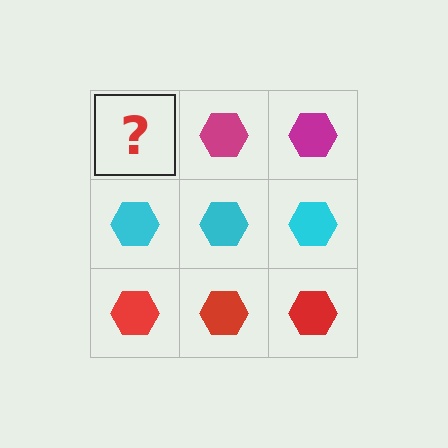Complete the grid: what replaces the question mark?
The question mark should be replaced with a magenta hexagon.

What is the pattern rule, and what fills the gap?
The rule is that each row has a consistent color. The gap should be filled with a magenta hexagon.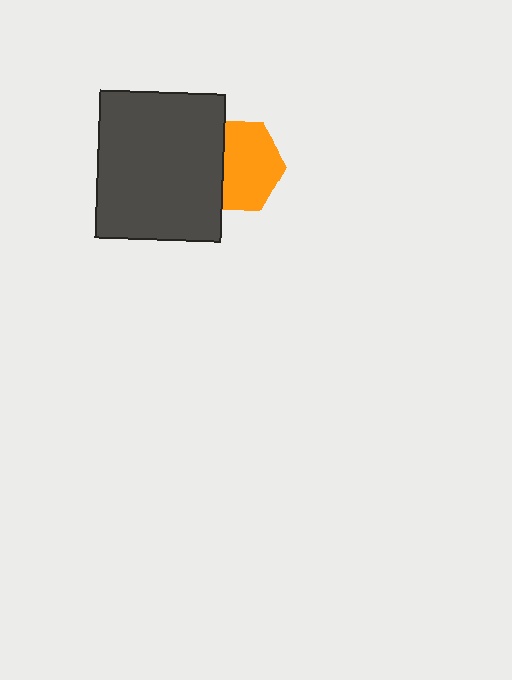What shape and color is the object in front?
The object in front is a dark gray rectangle.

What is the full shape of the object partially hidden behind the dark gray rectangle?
The partially hidden object is an orange hexagon.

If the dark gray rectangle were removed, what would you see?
You would see the complete orange hexagon.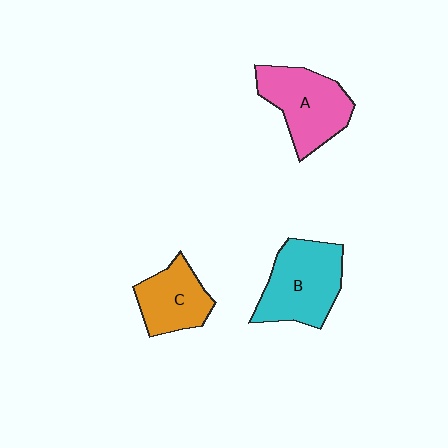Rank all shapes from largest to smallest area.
From largest to smallest: B (cyan), A (pink), C (orange).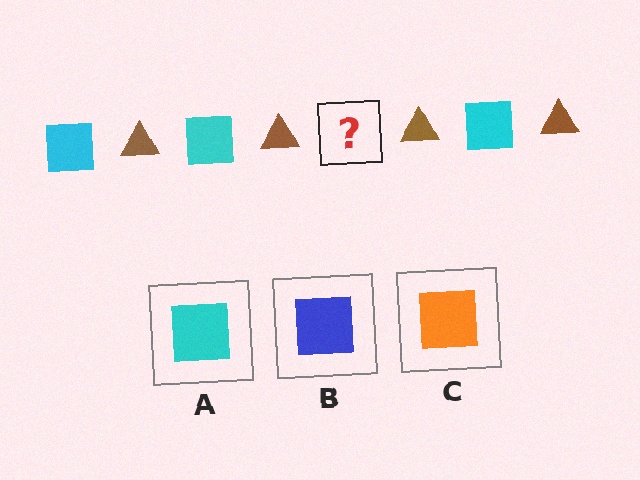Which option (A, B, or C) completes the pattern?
A.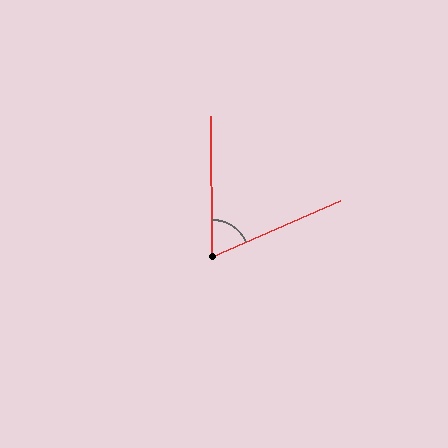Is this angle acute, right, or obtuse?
It is acute.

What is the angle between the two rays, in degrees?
Approximately 67 degrees.